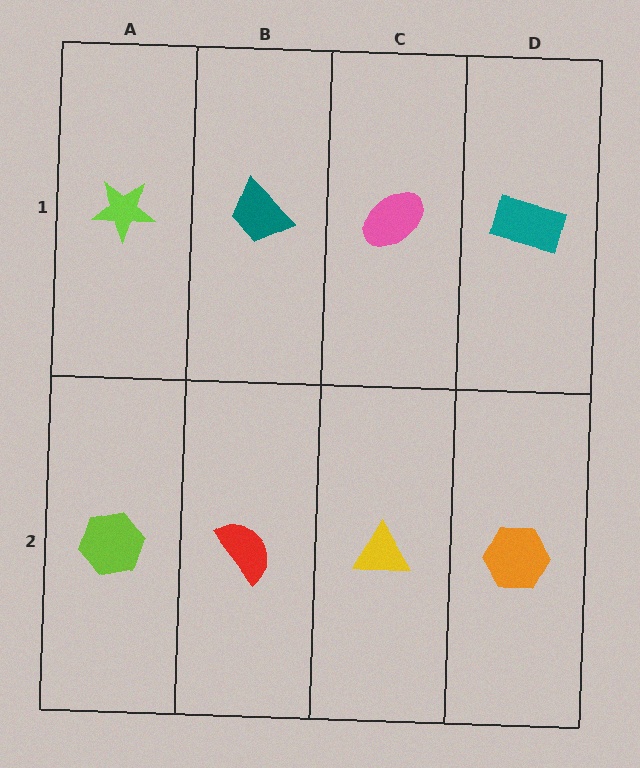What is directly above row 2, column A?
A lime star.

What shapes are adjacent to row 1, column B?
A red semicircle (row 2, column B), a lime star (row 1, column A), a pink ellipse (row 1, column C).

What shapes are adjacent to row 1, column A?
A lime hexagon (row 2, column A), a teal trapezoid (row 1, column B).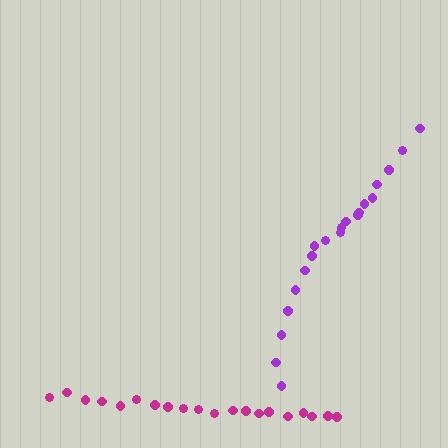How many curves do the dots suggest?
There are 2 distinct paths.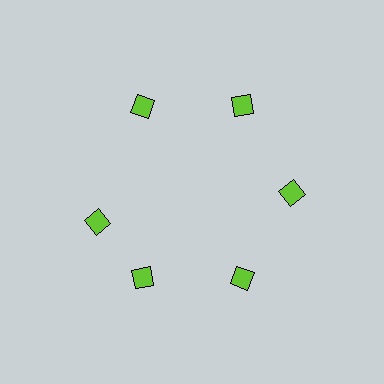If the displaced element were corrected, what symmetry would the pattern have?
It would have 6-fold rotational symmetry — the pattern would map onto itself every 60 degrees.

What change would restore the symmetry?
The symmetry would be restored by rotating it back into even spacing with its neighbors so that all 6 diamonds sit at equal angles and equal distance from the center.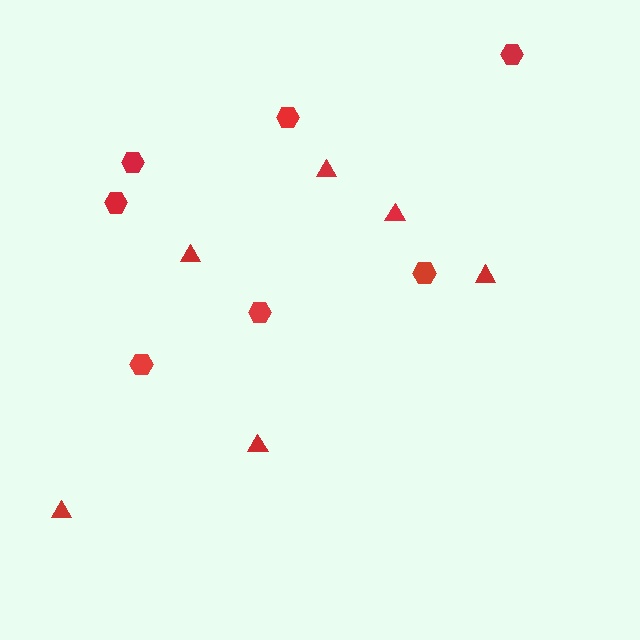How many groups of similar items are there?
There are 2 groups: one group of triangles (6) and one group of hexagons (7).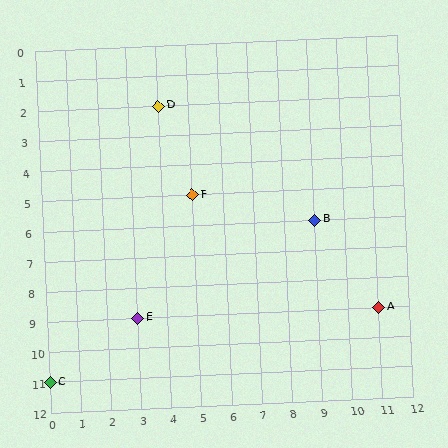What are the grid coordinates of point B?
Point B is at grid coordinates (9, 6).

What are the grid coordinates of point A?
Point A is at grid coordinates (11, 9).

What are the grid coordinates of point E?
Point E is at grid coordinates (3, 9).